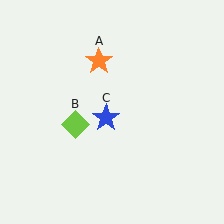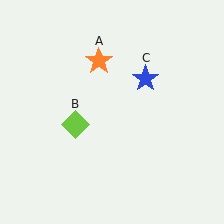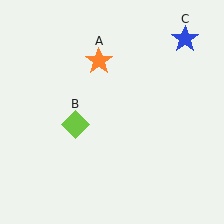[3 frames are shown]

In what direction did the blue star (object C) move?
The blue star (object C) moved up and to the right.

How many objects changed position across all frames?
1 object changed position: blue star (object C).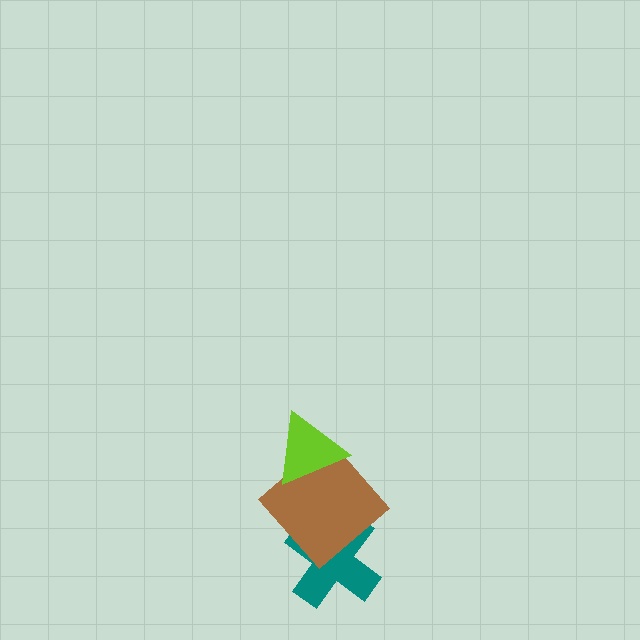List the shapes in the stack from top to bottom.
From top to bottom: the lime triangle, the brown diamond, the teal cross.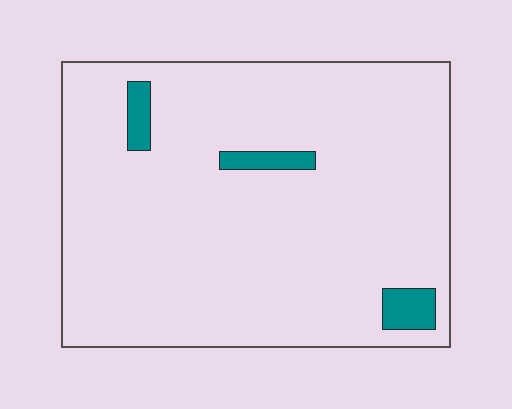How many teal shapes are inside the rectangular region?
3.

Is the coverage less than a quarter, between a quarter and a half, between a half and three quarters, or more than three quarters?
Less than a quarter.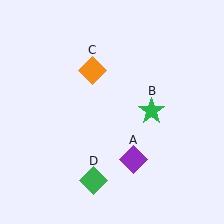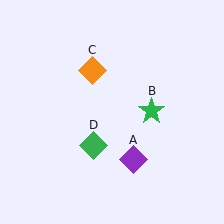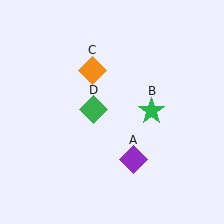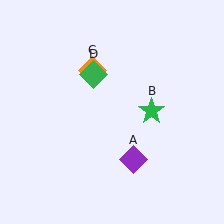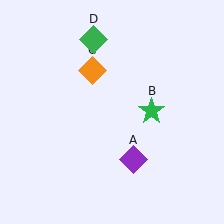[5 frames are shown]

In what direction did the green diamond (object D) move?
The green diamond (object D) moved up.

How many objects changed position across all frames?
1 object changed position: green diamond (object D).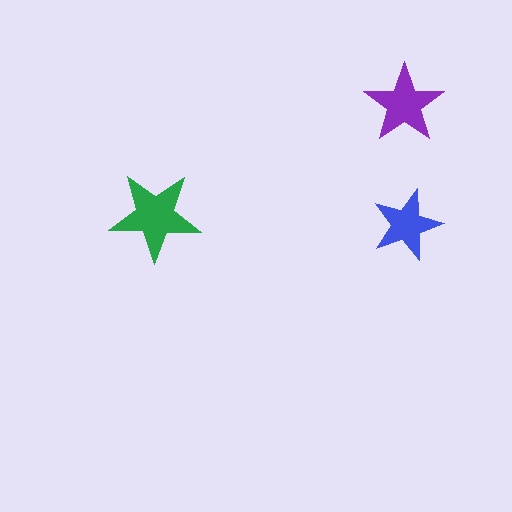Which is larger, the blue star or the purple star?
The purple one.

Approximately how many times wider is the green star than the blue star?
About 1.5 times wider.